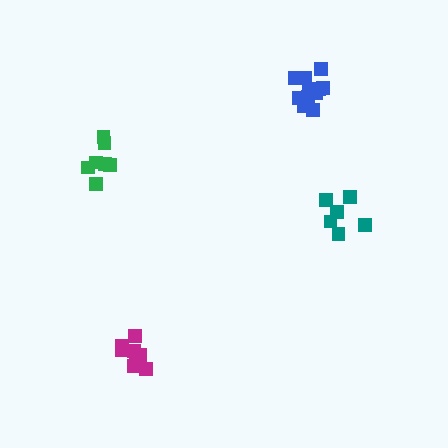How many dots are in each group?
Group 1: 7 dots, Group 2: 8 dots, Group 3: 6 dots, Group 4: 11 dots (32 total).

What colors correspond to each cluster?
The clusters are colored: green, magenta, teal, blue.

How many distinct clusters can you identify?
There are 4 distinct clusters.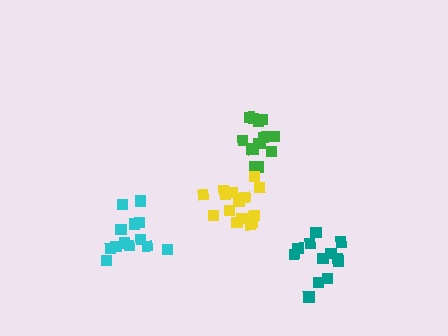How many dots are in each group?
Group 1: 13 dots, Group 2: 13 dots, Group 3: 14 dots, Group 4: 16 dots (56 total).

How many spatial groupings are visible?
There are 4 spatial groupings.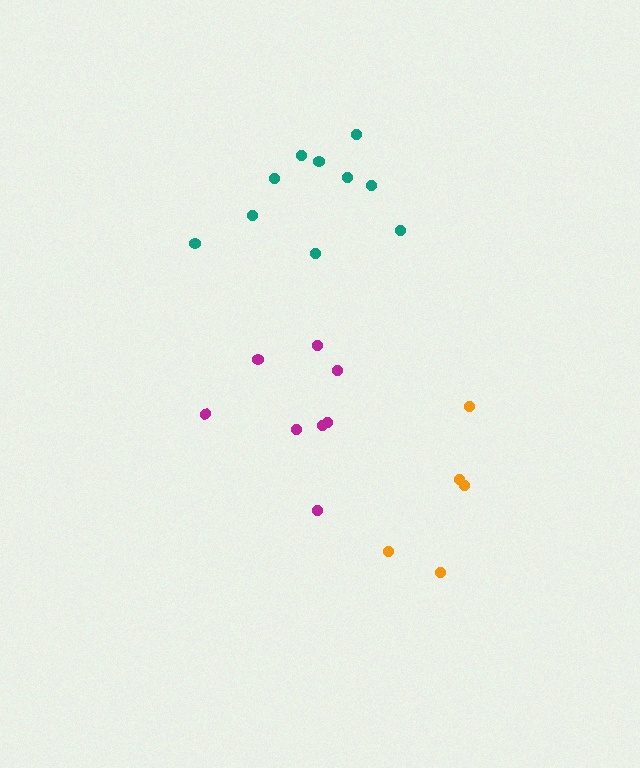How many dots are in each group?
Group 1: 10 dots, Group 2: 5 dots, Group 3: 8 dots (23 total).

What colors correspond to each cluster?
The clusters are colored: teal, orange, magenta.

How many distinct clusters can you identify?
There are 3 distinct clusters.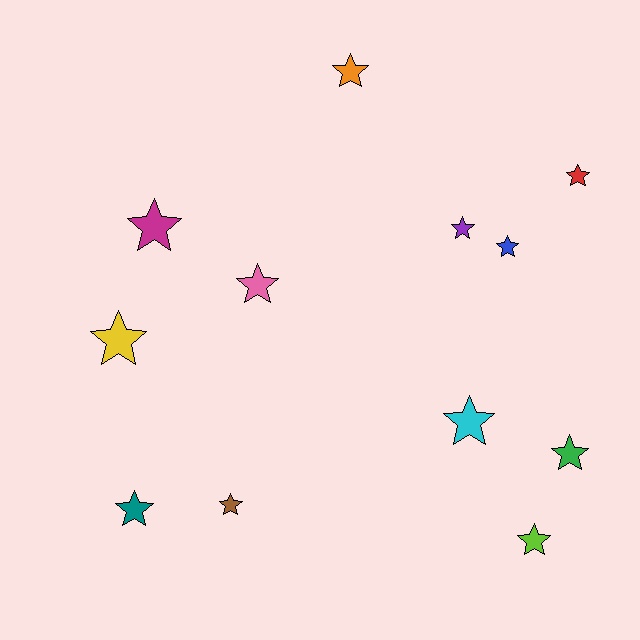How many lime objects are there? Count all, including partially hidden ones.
There is 1 lime object.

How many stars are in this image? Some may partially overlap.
There are 12 stars.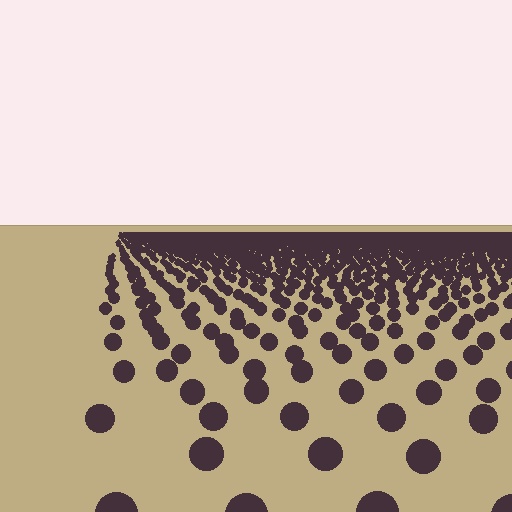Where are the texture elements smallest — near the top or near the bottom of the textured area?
Near the top.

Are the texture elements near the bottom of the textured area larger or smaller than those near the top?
Larger. Near the bottom, elements are closer to the viewer and appear at a bigger on-screen size.